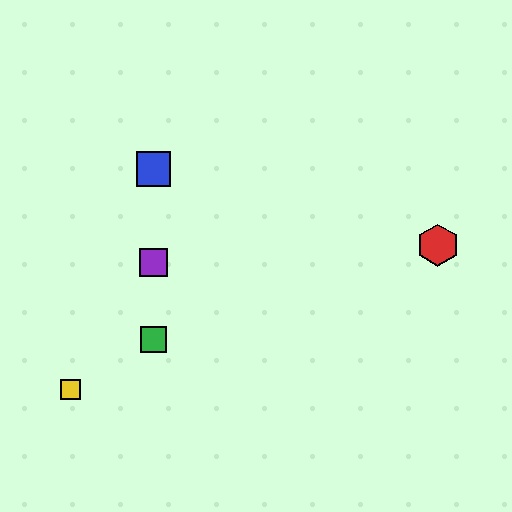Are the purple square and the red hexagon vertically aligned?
No, the purple square is at x≈154 and the red hexagon is at x≈438.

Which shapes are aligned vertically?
The blue square, the green square, the purple square are aligned vertically.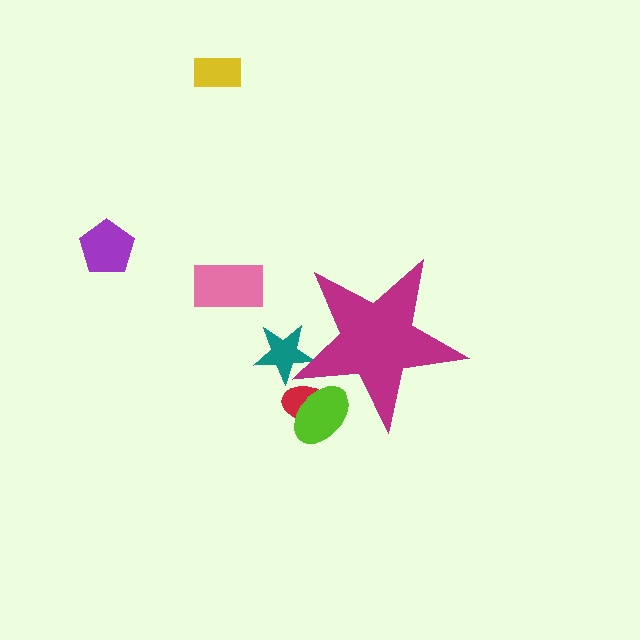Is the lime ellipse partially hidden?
Yes, the lime ellipse is partially hidden behind the magenta star.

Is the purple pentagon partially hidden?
No, the purple pentagon is fully visible.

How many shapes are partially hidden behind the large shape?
3 shapes are partially hidden.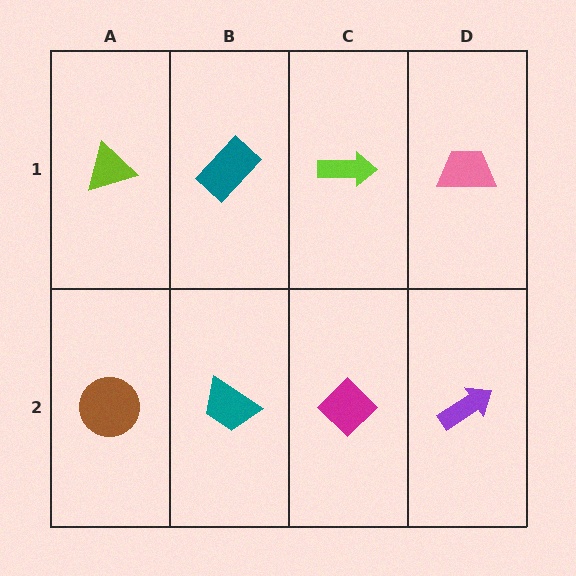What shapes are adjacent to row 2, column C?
A lime arrow (row 1, column C), a teal trapezoid (row 2, column B), a purple arrow (row 2, column D).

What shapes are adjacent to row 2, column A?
A lime triangle (row 1, column A), a teal trapezoid (row 2, column B).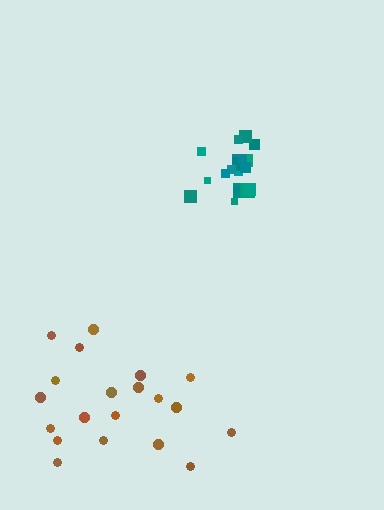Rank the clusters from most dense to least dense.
teal, brown.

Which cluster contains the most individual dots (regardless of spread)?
Brown (20).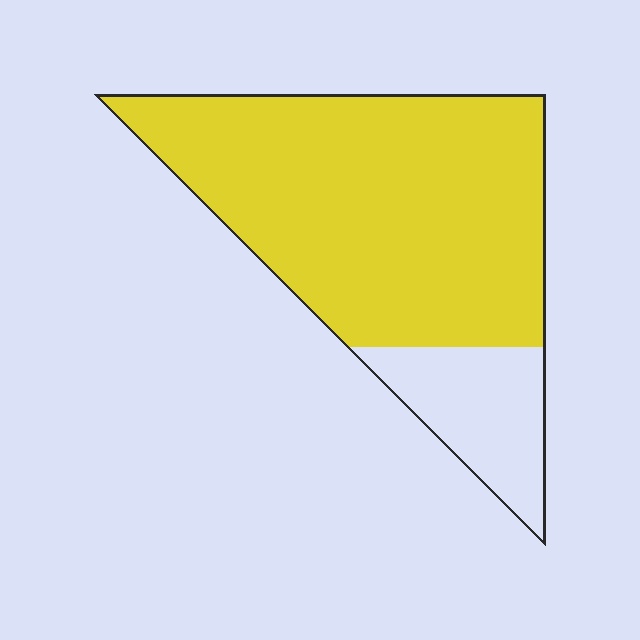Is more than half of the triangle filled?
Yes.